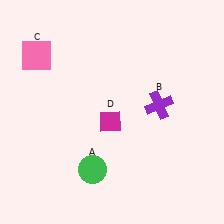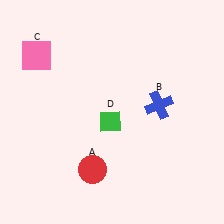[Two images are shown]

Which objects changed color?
A changed from green to red. B changed from purple to blue. D changed from magenta to green.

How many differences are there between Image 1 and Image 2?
There are 3 differences between the two images.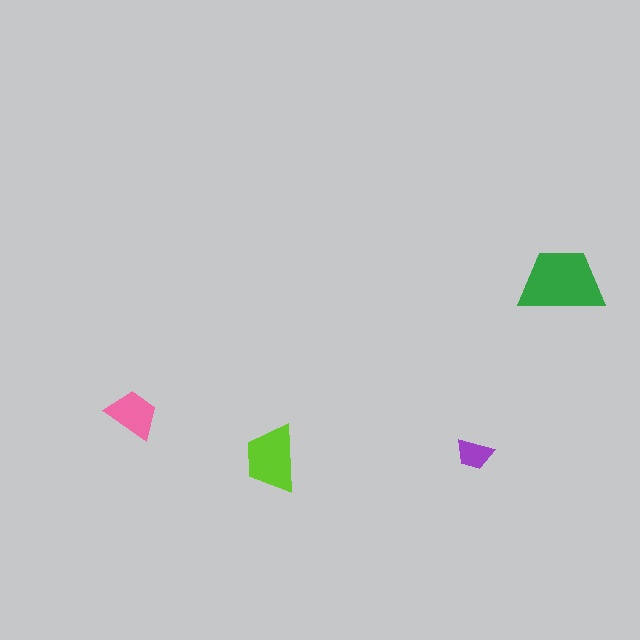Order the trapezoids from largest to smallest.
the green one, the lime one, the pink one, the purple one.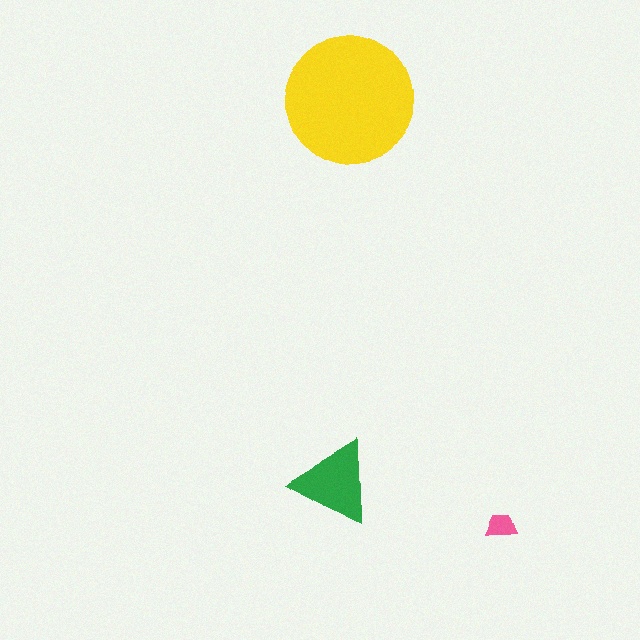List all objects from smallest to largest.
The pink trapezoid, the green triangle, the yellow circle.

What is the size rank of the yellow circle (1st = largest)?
1st.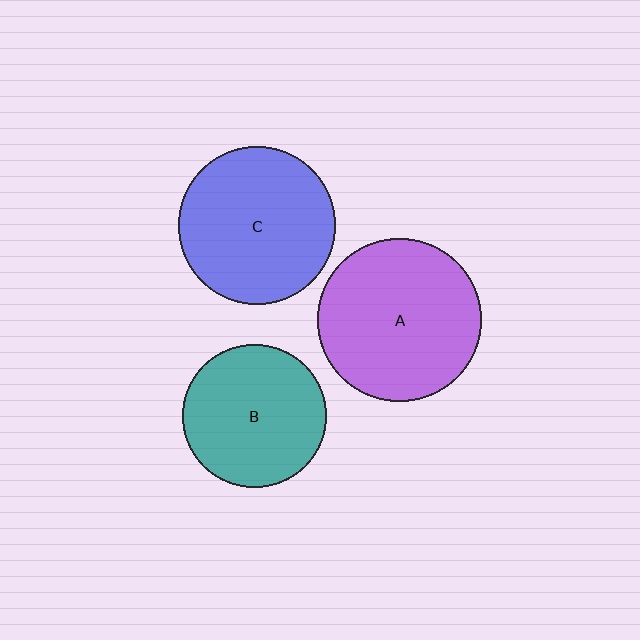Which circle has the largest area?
Circle A (purple).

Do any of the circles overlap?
No, none of the circles overlap.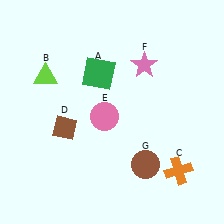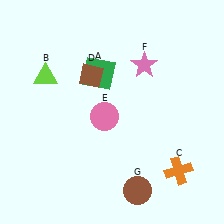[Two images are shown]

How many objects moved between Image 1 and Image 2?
2 objects moved between the two images.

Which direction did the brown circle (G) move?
The brown circle (G) moved down.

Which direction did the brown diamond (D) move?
The brown diamond (D) moved up.